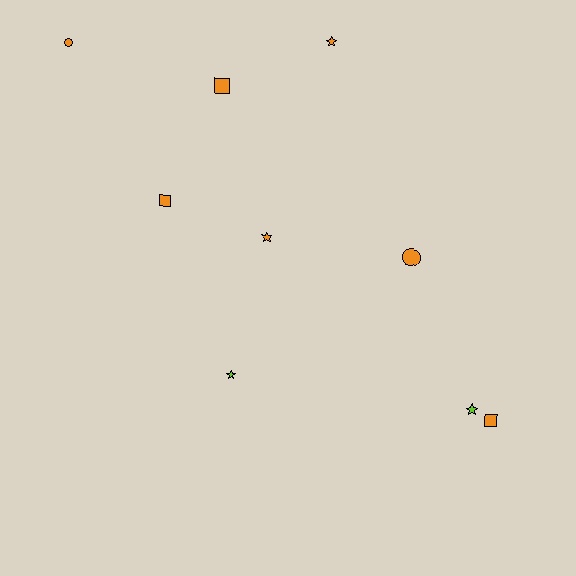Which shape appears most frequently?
Star, with 4 objects.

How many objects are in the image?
There are 9 objects.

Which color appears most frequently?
Orange, with 7 objects.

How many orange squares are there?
There are 3 orange squares.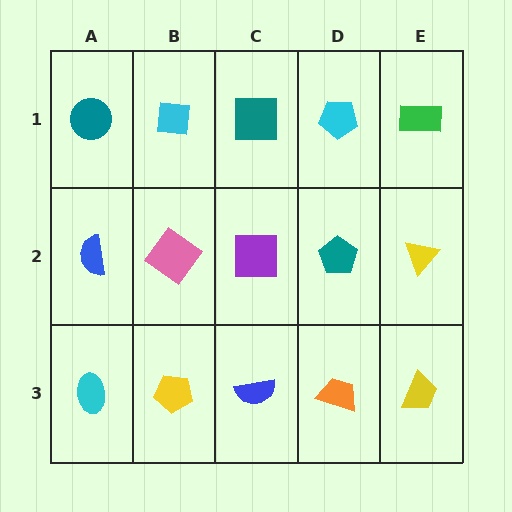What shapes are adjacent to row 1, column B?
A pink diamond (row 2, column B), a teal circle (row 1, column A), a teal square (row 1, column C).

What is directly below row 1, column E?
A yellow triangle.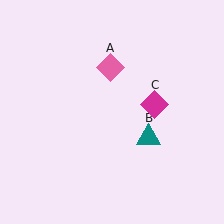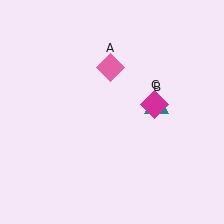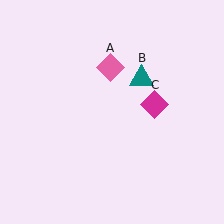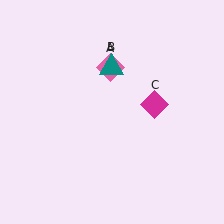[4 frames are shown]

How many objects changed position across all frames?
1 object changed position: teal triangle (object B).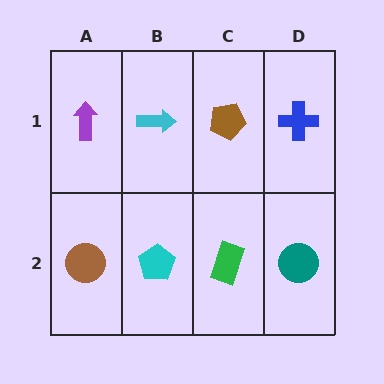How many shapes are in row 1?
4 shapes.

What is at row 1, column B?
A cyan arrow.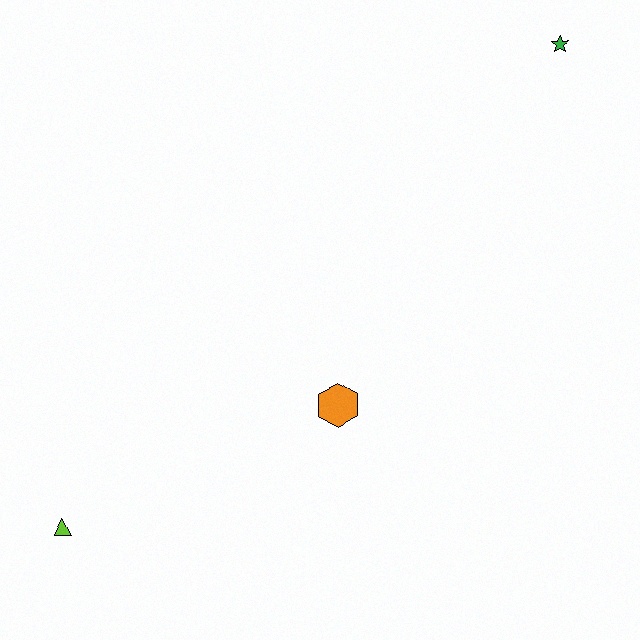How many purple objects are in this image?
There are no purple objects.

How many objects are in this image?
There are 3 objects.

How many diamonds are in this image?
There are no diamonds.